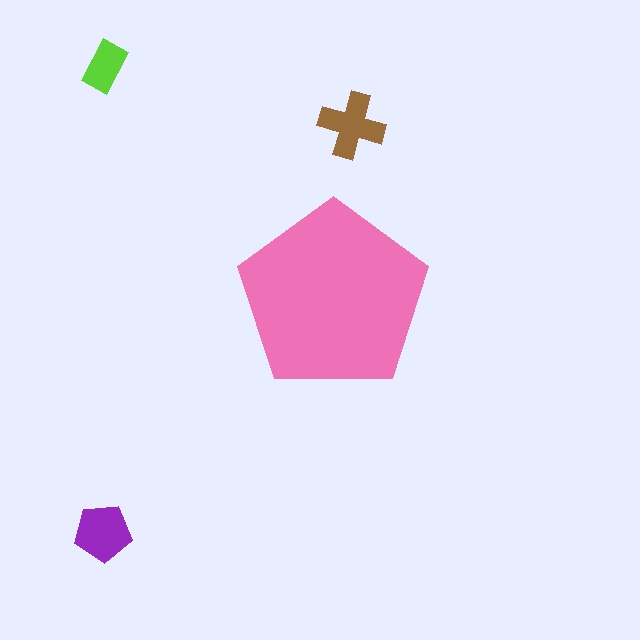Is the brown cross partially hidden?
No, the brown cross is fully visible.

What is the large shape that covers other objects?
A pink pentagon.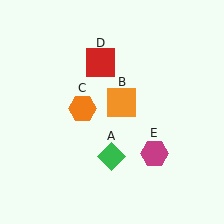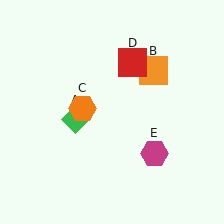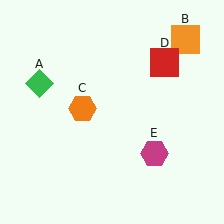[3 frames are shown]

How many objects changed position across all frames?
3 objects changed position: green diamond (object A), orange square (object B), red square (object D).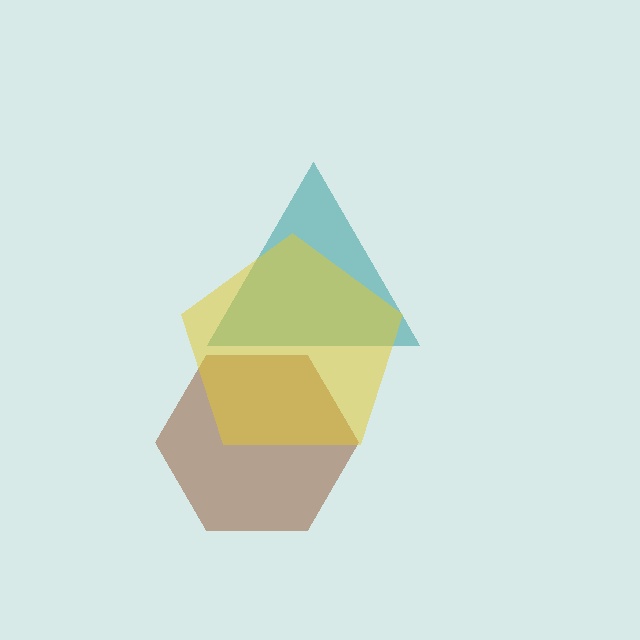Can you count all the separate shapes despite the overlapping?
Yes, there are 3 separate shapes.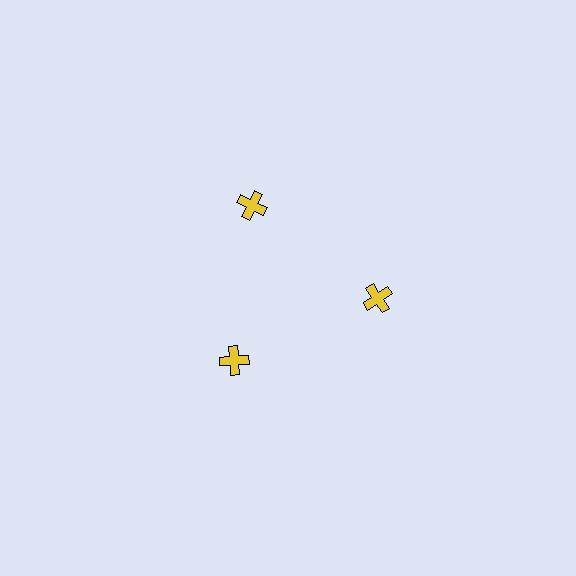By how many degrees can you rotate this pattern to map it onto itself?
The pattern maps onto itself every 120 degrees of rotation.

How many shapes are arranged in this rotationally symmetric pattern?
There are 3 shapes, arranged in 3 groups of 1.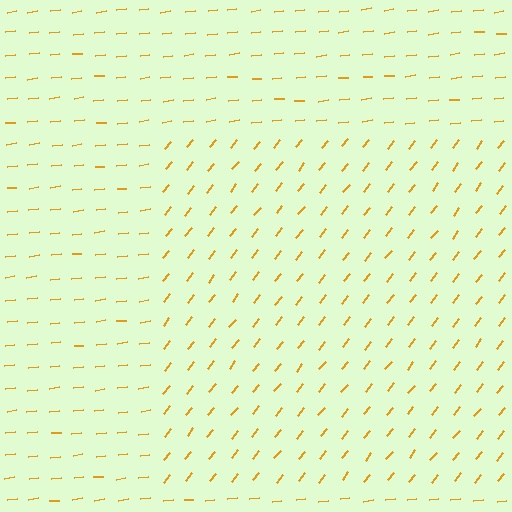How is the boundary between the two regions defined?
The boundary is defined purely by a change in line orientation (approximately 45 degrees difference). All lines are the same color and thickness.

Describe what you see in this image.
The image is filled with small orange line segments. A rectangle region in the image has lines oriented differently from the surrounding lines, creating a visible texture boundary.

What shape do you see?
I see a rectangle.